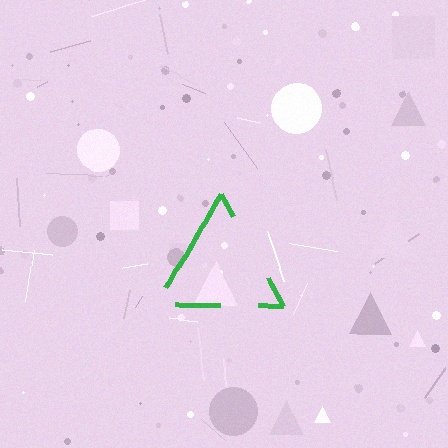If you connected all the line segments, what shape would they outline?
They would outline a triangle.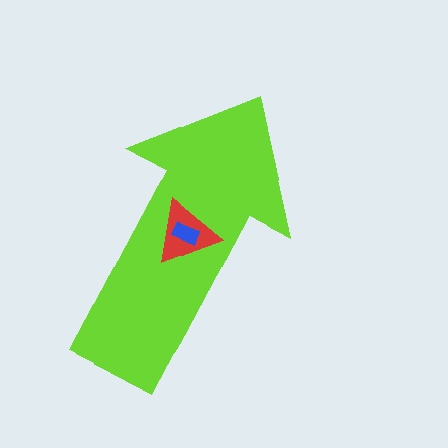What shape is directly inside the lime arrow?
The red triangle.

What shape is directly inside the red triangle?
The blue rectangle.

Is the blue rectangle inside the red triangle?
Yes.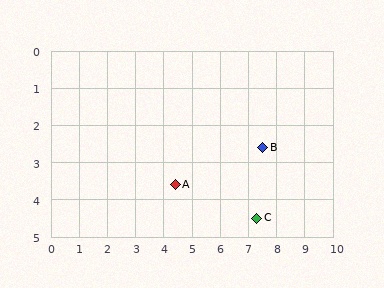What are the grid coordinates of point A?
Point A is at approximately (4.4, 3.6).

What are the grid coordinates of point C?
Point C is at approximately (7.3, 4.5).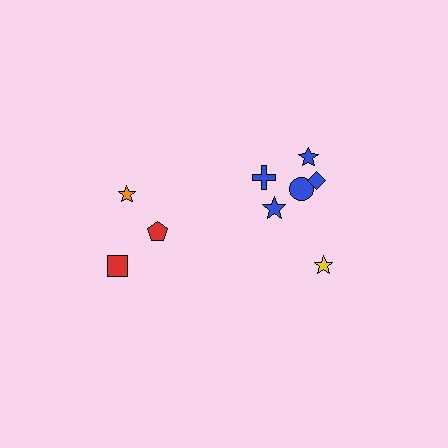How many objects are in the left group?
There are 3 objects.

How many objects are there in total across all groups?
There are 9 objects.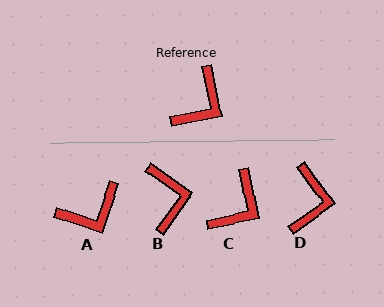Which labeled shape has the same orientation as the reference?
C.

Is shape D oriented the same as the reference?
No, it is off by about 24 degrees.